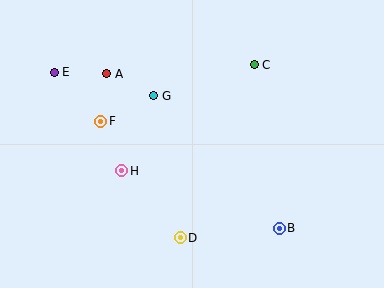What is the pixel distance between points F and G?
The distance between F and G is 59 pixels.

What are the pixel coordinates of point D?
Point D is at (180, 238).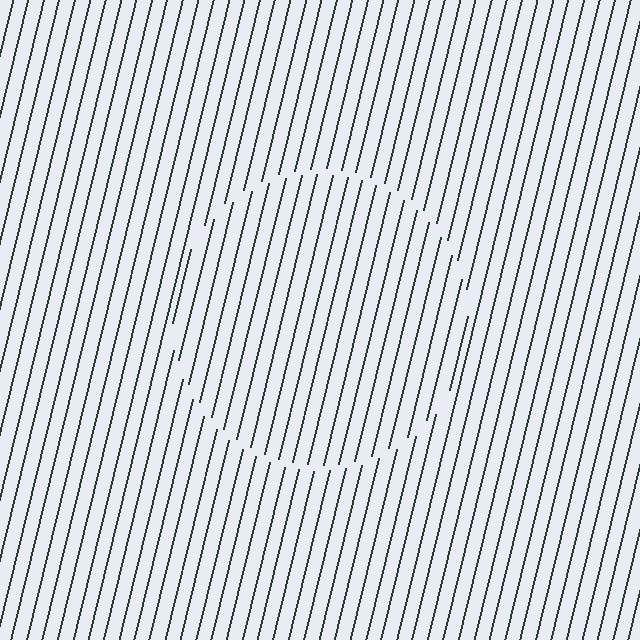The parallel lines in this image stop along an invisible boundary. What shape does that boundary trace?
An illusory circle. The interior of the shape contains the same grating, shifted by half a period — the contour is defined by the phase discontinuity where line-ends from the inner and outer gratings abut.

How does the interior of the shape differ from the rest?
The interior of the shape contains the same grating, shifted by half a period — the contour is defined by the phase discontinuity where line-ends from the inner and outer gratings abut.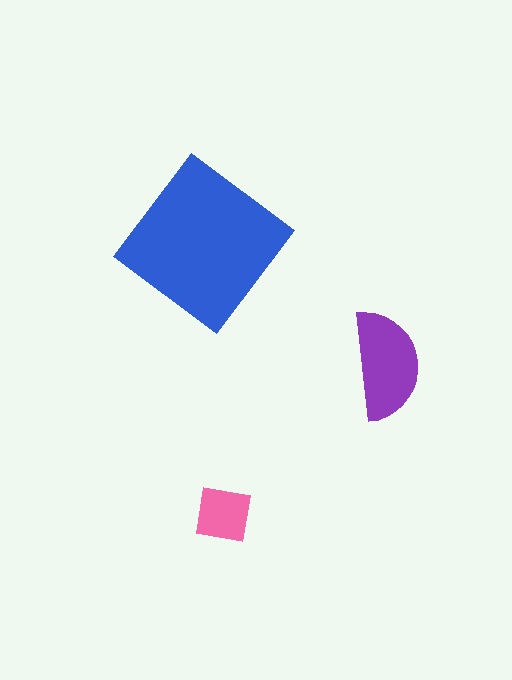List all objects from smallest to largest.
The pink square, the purple semicircle, the blue diamond.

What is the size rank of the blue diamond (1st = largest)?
1st.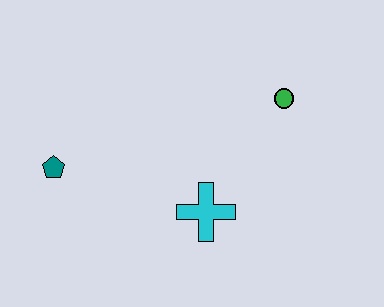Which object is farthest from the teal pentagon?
The green circle is farthest from the teal pentagon.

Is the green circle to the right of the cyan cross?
Yes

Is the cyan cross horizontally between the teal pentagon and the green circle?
Yes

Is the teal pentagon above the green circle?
No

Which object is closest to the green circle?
The cyan cross is closest to the green circle.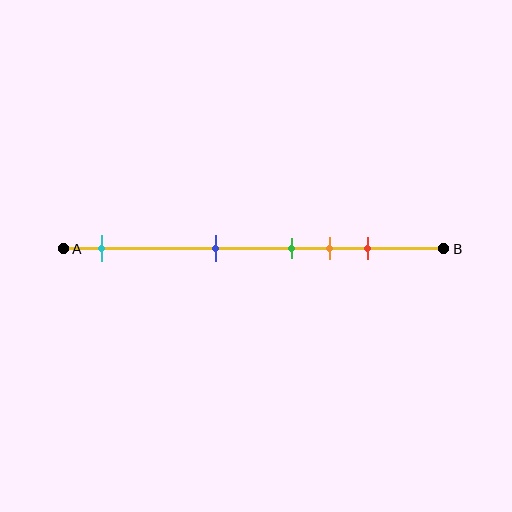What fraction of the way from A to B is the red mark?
The red mark is approximately 80% (0.8) of the way from A to B.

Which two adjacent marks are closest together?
The green and orange marks are the closest adjacent pair.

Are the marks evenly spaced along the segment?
No, the marks are not evenly spaced.